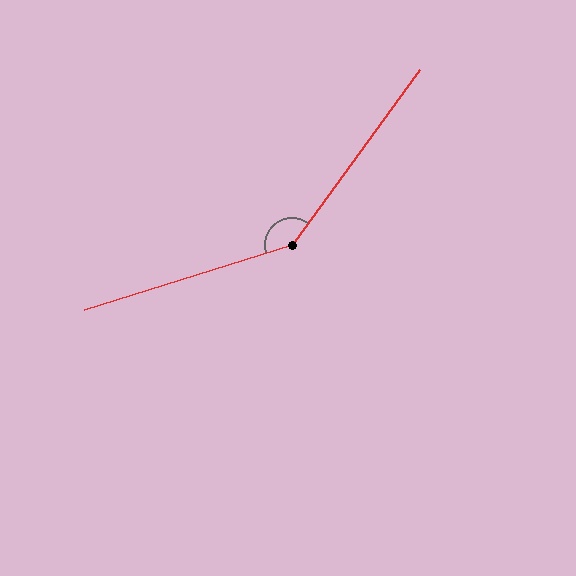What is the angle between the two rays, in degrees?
Approximately 144 degrees.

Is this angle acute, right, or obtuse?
It is obtuse.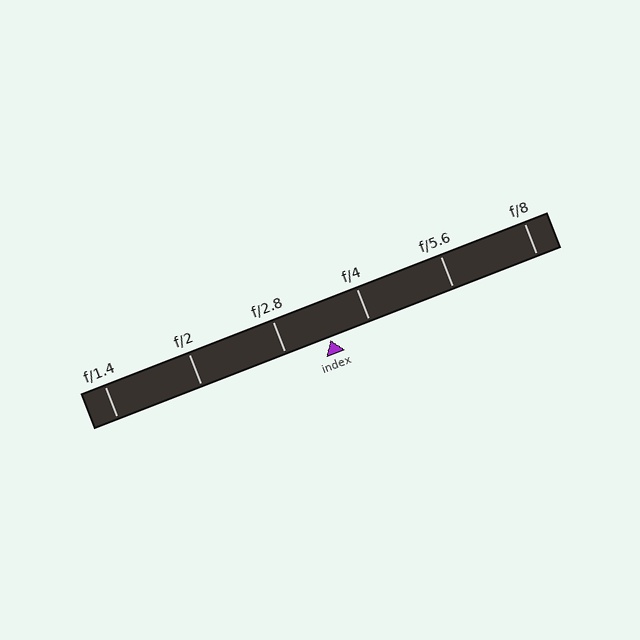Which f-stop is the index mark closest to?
The index mark is closest to f/4.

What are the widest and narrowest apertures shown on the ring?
The widest aperture shown is f/1.4 and the narrowest is f/8.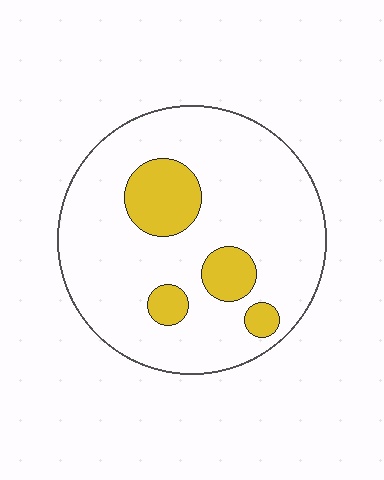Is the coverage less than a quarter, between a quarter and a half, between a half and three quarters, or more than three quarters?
Less than a quarter.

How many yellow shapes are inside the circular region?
4.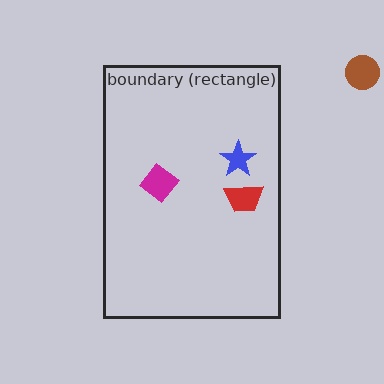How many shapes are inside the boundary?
3 inside, 1 outside.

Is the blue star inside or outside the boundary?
Inside.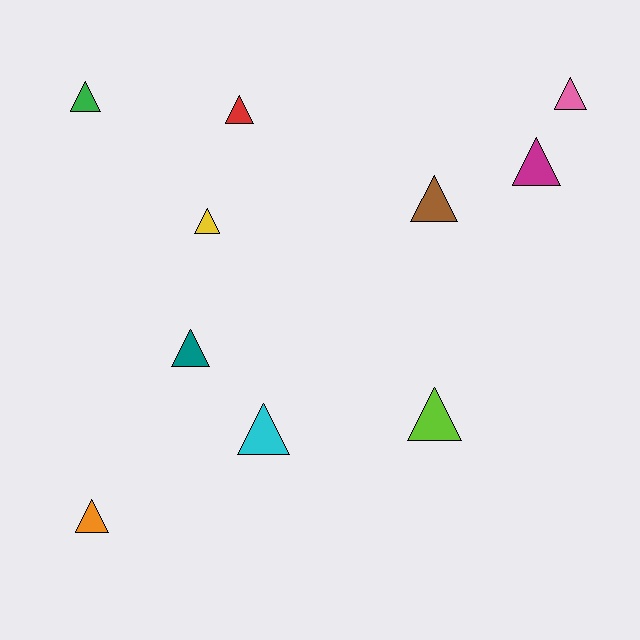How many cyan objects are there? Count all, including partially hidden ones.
There is 1 cyan object.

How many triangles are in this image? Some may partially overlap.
There are 10 triangles.